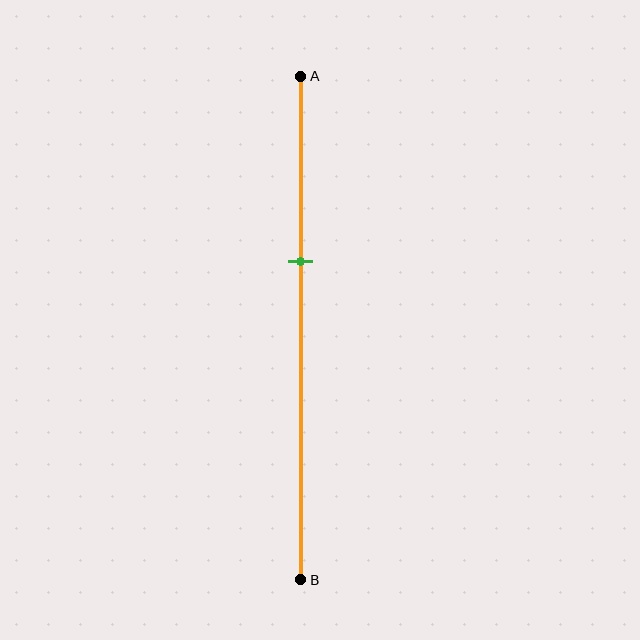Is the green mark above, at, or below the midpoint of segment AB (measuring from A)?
The green mark is above the midpoint of segment AB.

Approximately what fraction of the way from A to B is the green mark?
The green mark is approximately 35% of the way from A to B.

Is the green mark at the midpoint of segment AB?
No, the mark is at about 35% from A, not at the 50% midpoint.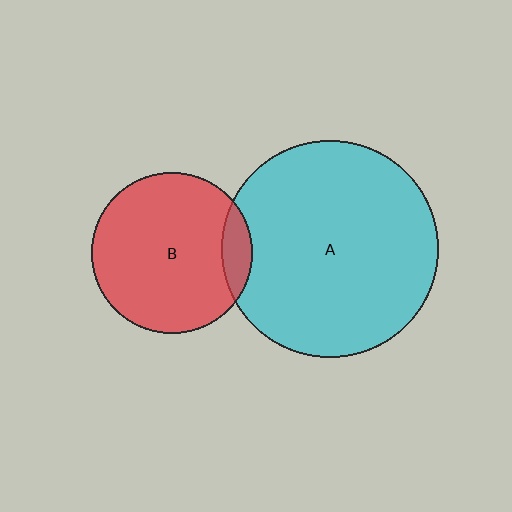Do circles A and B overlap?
Yes.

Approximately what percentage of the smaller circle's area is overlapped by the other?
Approximately 10%.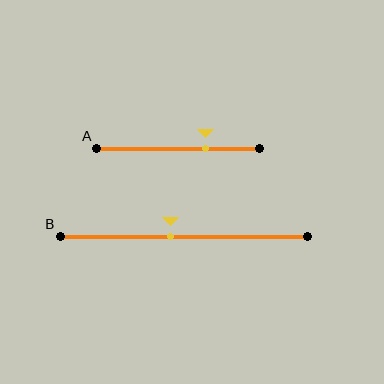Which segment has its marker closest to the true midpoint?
Segment B has its marker closest to the true midpoint.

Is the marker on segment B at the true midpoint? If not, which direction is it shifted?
No, the marker on segment B is shifted to the left by about 5% of the segment length.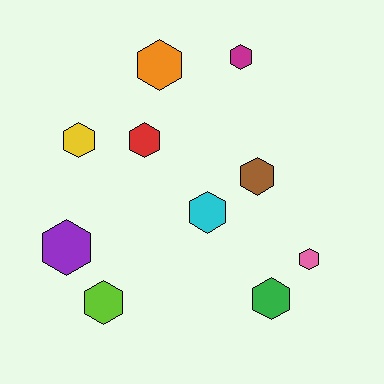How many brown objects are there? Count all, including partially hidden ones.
There is 1 brown object.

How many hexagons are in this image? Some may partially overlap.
There are 10 hexagons.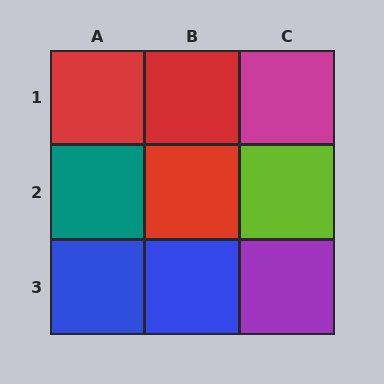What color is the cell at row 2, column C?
Lime.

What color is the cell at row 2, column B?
Red.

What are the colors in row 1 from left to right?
Red, red, magenta.